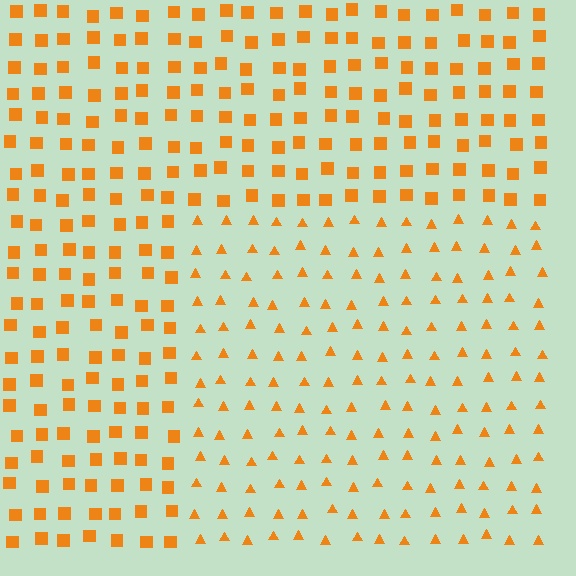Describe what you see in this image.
The image is filled with small orange elements arranged in a uniform grid. A rectangle-shaped region contains triangles, while the surrounding area contains squares. The boundary is defined purely by the change in element shape.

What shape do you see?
I see a rectangle.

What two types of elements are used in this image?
The image uses triangles inside the rectangle region and squares outside it.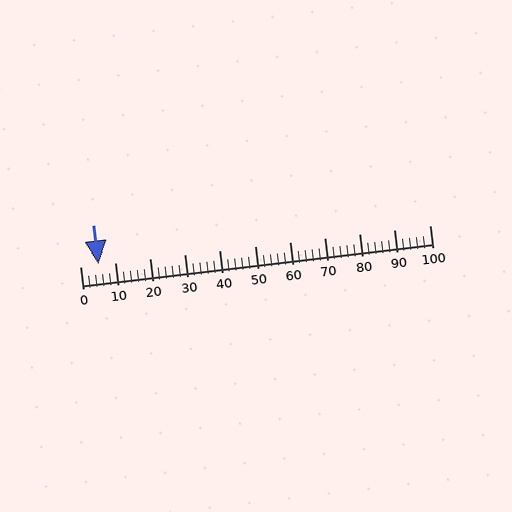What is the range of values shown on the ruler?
The ruler shows values from 0 to 100.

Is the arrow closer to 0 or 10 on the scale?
The arrow is closer to 10.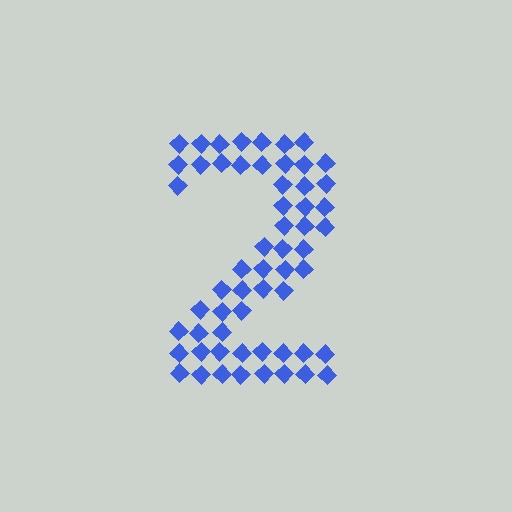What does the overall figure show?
The overall figure shows the digit 2.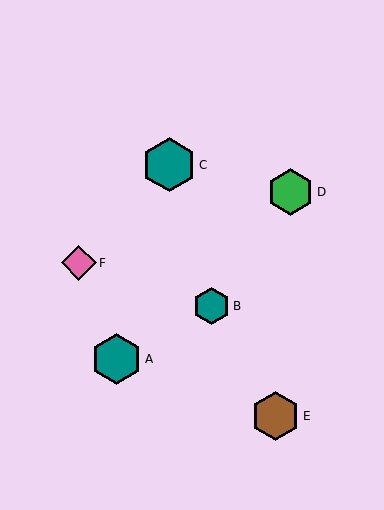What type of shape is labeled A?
Shape A is a teal hexagon.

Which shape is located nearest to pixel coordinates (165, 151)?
The teal hexagon (labeled C) at (169, 165) is nearest to that location.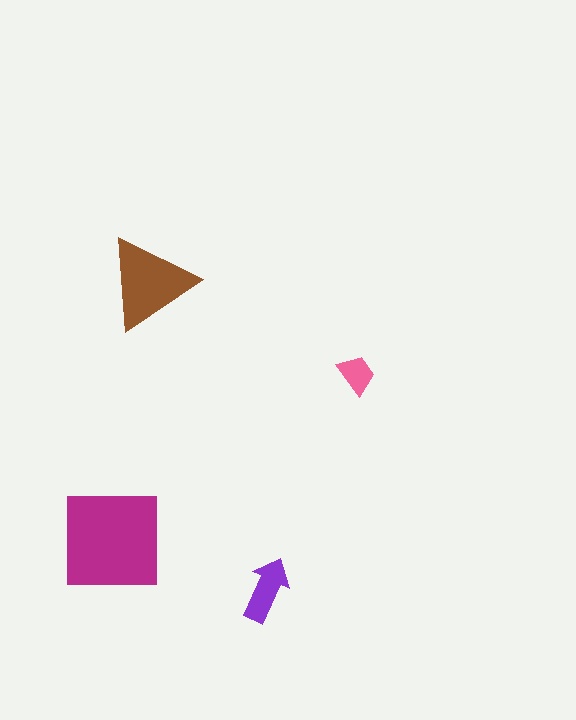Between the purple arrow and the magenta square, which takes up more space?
The magenta square.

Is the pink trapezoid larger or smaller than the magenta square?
Smaller.